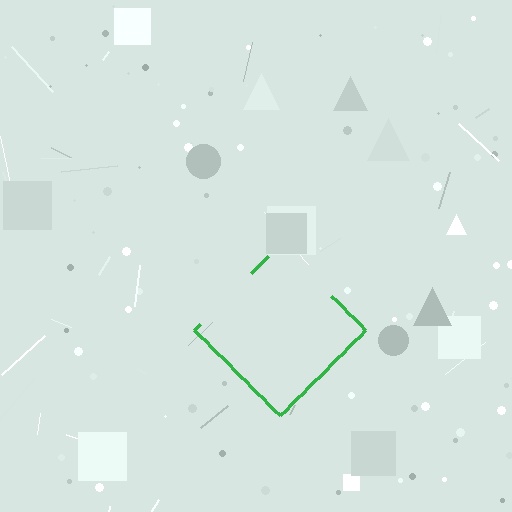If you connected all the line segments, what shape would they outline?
They would outline a diamond.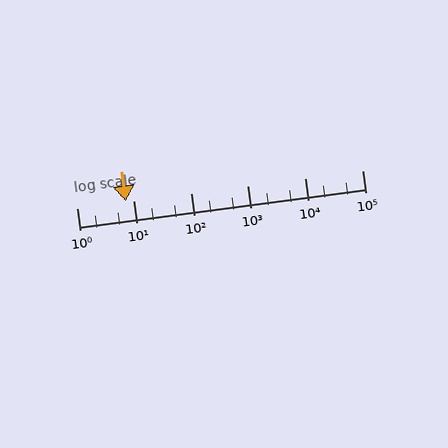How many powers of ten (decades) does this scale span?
The scale spans 5 decades, from 1 to 100000.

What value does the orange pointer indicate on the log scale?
The pointer indicates approximately 7.3.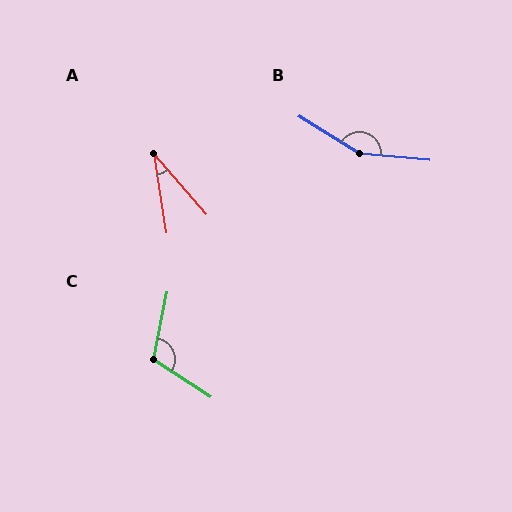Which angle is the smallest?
A, at approximately 32 degrees.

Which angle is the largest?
B, at approximately 154 degrees.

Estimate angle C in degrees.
Approximately 112 degrees.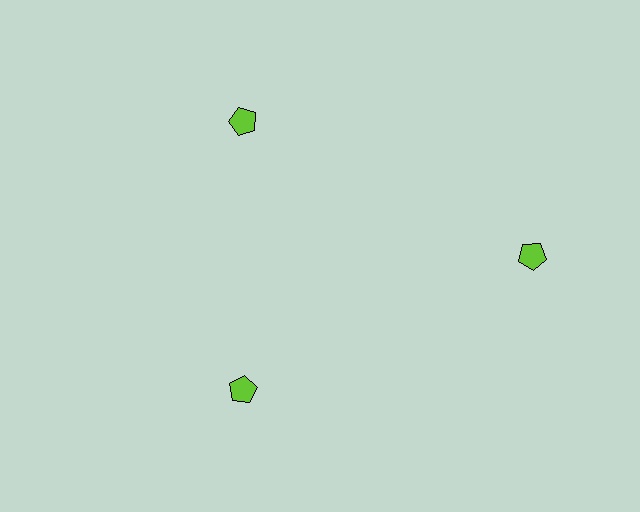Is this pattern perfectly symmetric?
No. The 3 lime pentagons are arranged in a ring, but one element near the 3 o'clock position is pushed outward from the center, breaking the 3-fold rotational symmetry.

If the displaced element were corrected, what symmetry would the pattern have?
It would have 3-fold rotational symmetry — the pattern would map onto itself every 120 degrees.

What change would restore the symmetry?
The symmetry would be restored by moving it inward, back onto the ring so that all 3 pentagons sit at equal angles and equal distance from the center.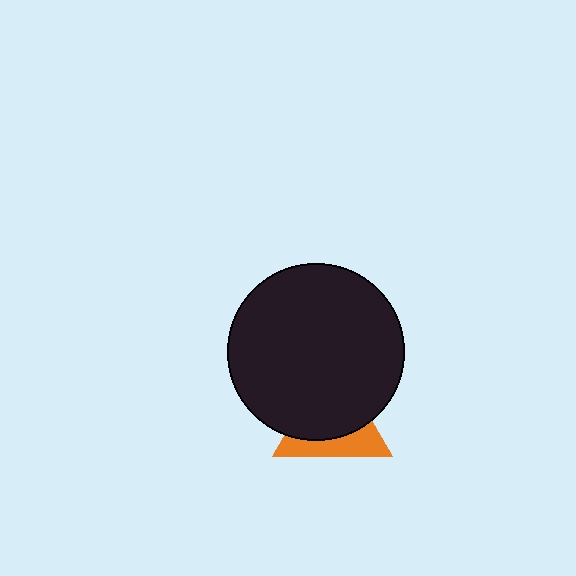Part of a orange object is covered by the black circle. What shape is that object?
It is a triangle.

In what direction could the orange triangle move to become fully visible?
The orange triangle could move down. That would shift it out from behind the black circle entirely.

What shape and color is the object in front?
The object in front is a black circle.